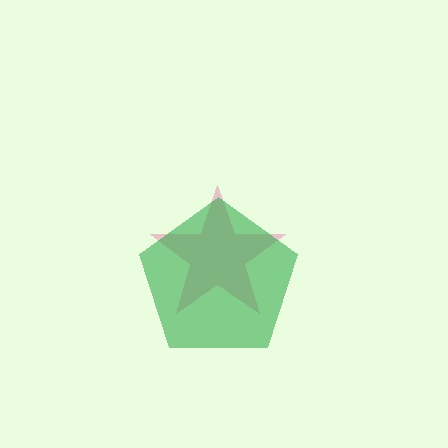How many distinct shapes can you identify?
There are 2 distinct shapes: a pink star, a green pentagon.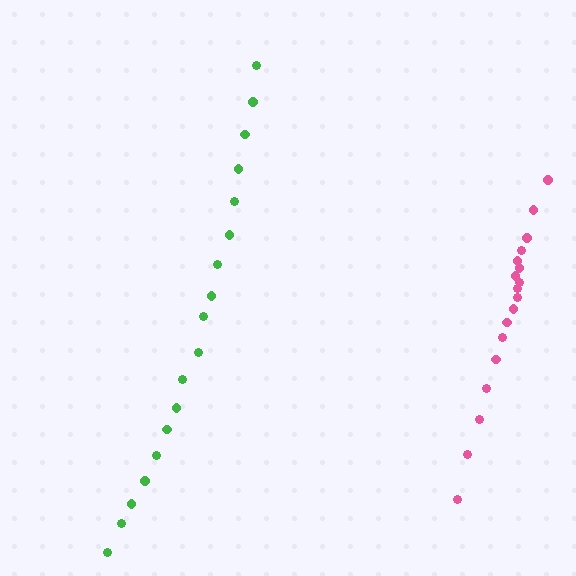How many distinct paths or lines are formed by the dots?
There are 2 distinct paths.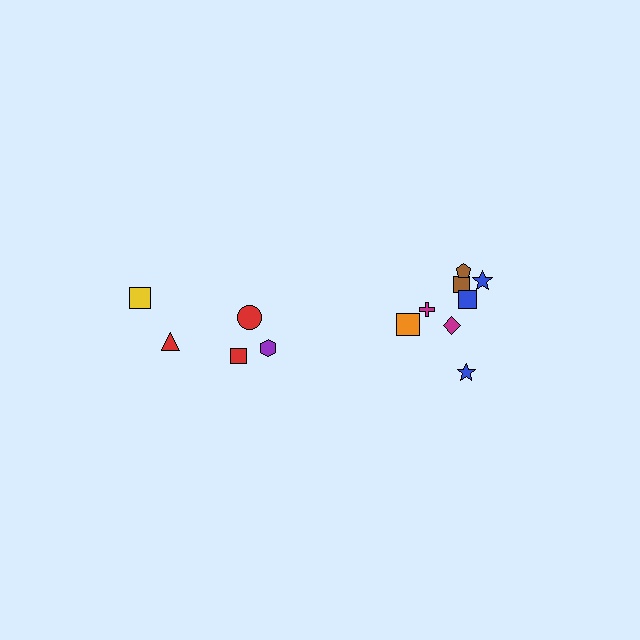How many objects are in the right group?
There are 8 objects.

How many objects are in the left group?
There are 5 objects.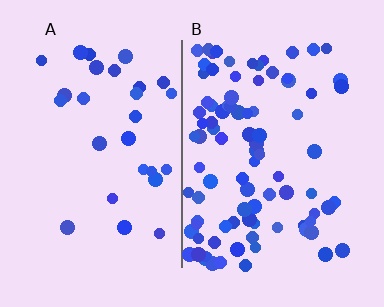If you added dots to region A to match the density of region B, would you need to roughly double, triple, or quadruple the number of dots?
Approximately triple.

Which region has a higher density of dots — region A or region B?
B (the right).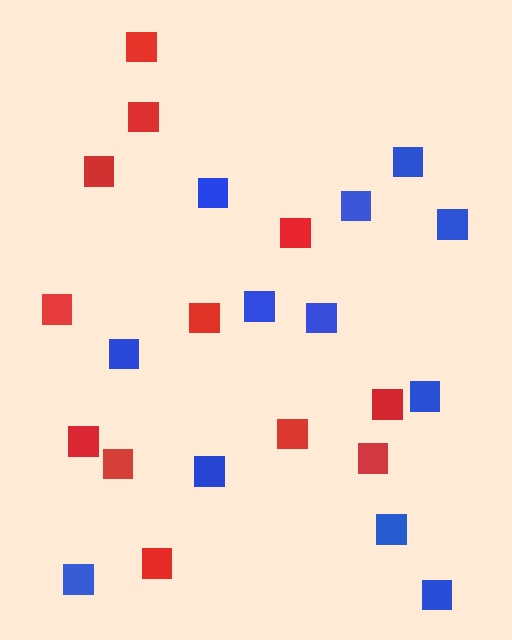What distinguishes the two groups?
There are 2 groups: one group of blue squares (12) and one group of red squares (12).